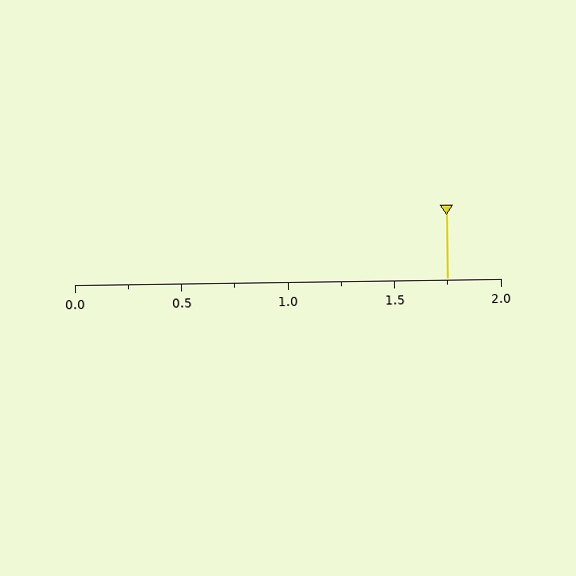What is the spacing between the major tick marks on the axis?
The major ticks are spaced 0.5 apart.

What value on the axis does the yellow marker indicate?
The marker indicates approximately 1.75.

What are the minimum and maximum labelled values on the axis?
The axis runs from 0.0 to 2.0.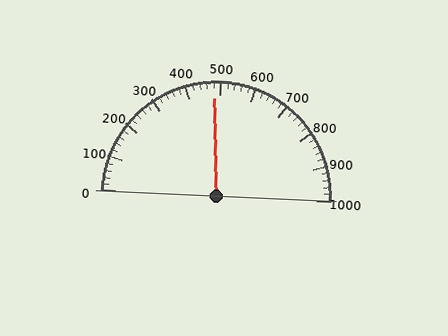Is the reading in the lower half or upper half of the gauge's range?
The reading is in the lower half of the range (0 to 1000).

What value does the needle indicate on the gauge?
The needle indicates approximately 480.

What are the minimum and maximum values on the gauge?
The gauge ranges from 0 to 1000.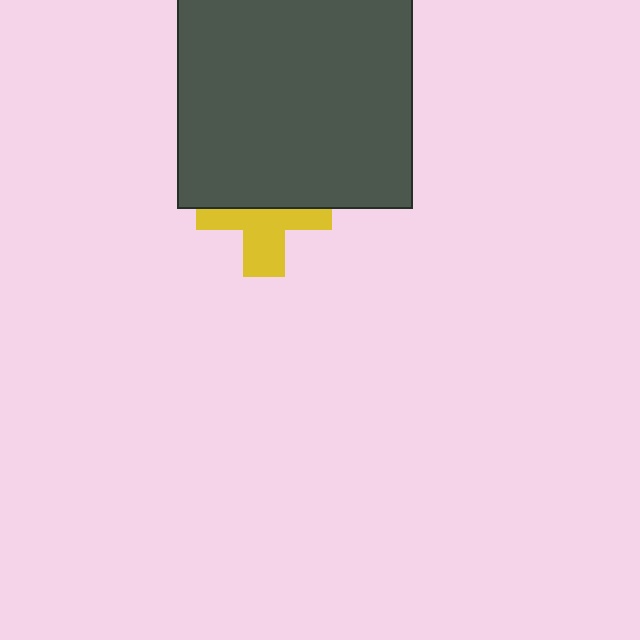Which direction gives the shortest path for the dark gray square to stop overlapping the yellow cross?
Moving up gives the shortest separation.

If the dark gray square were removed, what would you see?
You would see the complete yellow cross.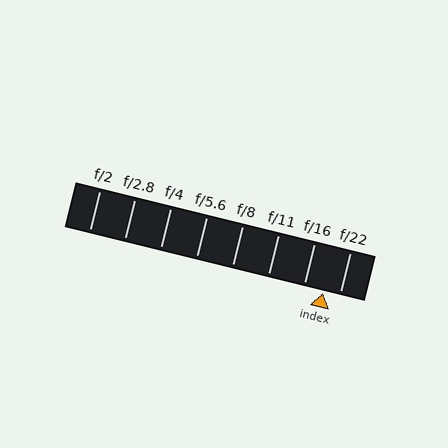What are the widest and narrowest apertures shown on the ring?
The widest aperture shown is f/2 and the narrowest is f/22.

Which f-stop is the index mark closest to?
The index mark is closest to f/22.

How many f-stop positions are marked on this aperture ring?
There are 8 f-stop positions marked.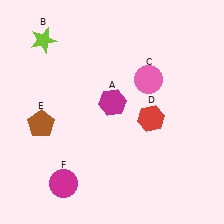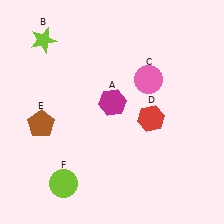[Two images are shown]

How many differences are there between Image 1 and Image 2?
There is 1 difference between the two images.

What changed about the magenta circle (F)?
In Image 1, F is magenta. In Image 2, it changed to lime.